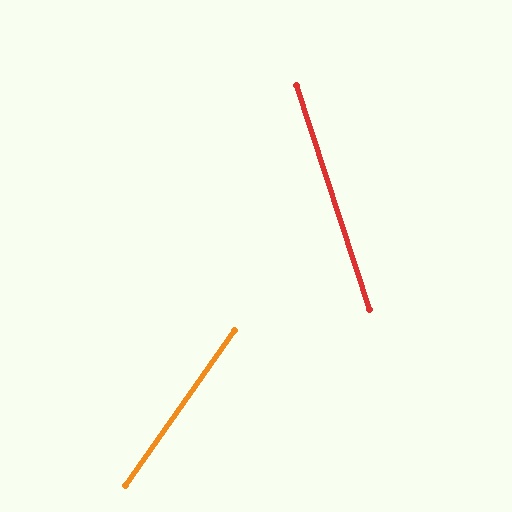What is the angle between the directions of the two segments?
Approximately 53 degrees.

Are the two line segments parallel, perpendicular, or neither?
Neither parallel nor perpendicular — they differ by about 53°.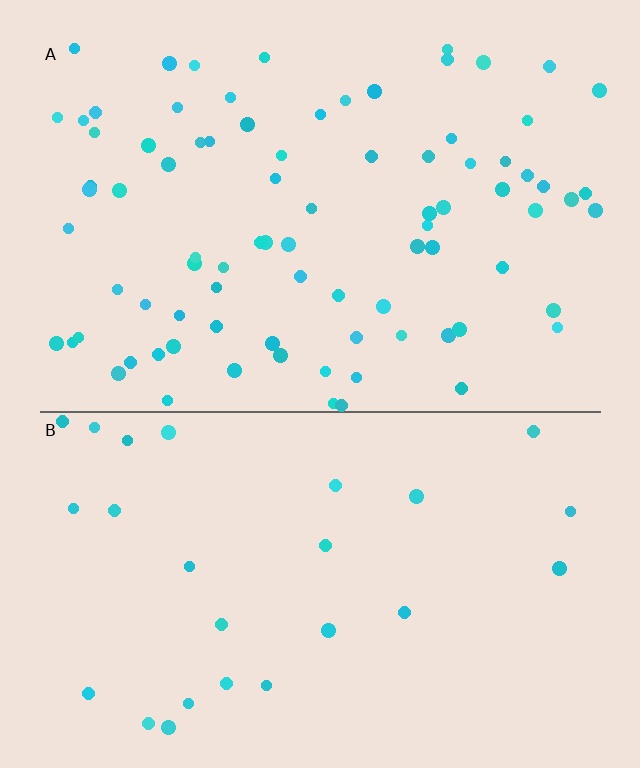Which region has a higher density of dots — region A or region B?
A (the top).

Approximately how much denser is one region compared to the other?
Approximately 3.3× — region A over region B.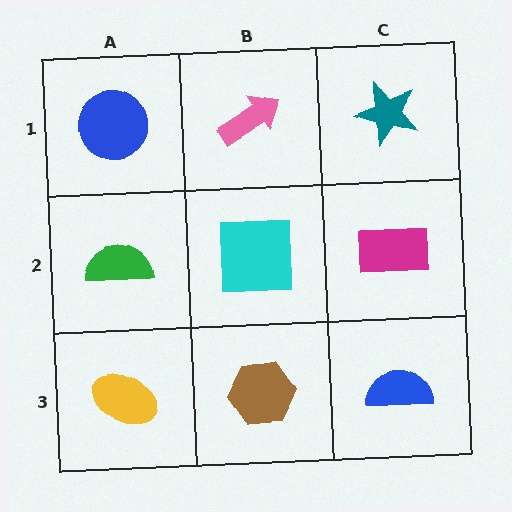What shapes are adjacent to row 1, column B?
A cyan square (row 2, column B), a blue circle (row 1, column A), a teal star (row 1, column C).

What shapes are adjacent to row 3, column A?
A green semicircle (row 2, column A), a brown hexagon (row 3, column B).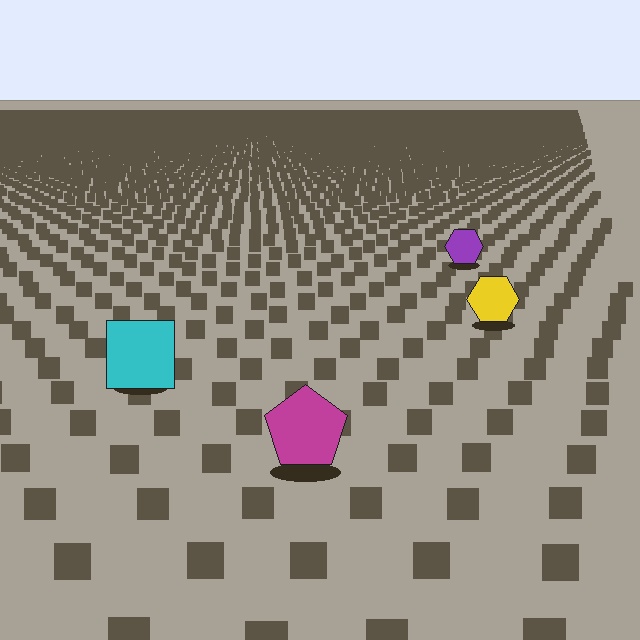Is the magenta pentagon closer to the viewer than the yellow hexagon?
Yes. The magenta pentagon is closer — you can tell from the texture gradient: the ground texture is coarser near it.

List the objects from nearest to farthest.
From nearest to farthest: the magenta pentagon, the cyan square, the yellow hexagon, the purple hexagon.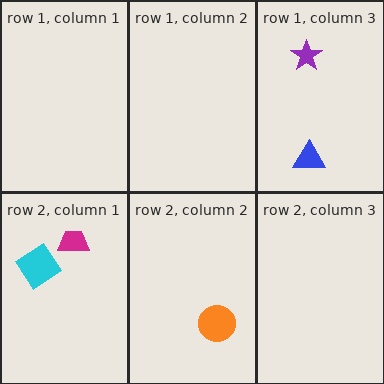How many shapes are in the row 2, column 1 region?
2.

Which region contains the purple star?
The row 1, column 3 region.